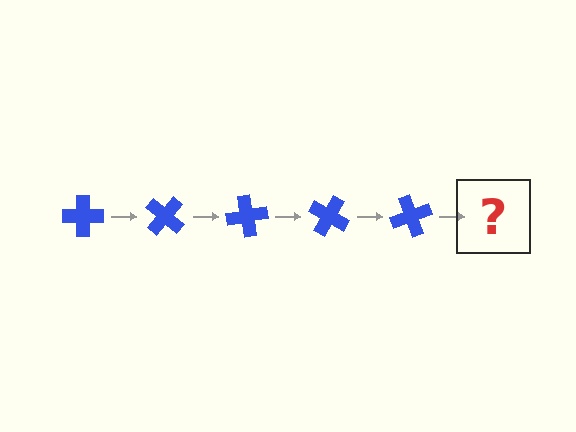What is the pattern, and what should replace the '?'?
The pattern is that the cross rotates 40 degrees each step. The '?' should be a blue cross rotated 200 degrees.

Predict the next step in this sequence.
The next step is a blue cross rotated 200 degrees.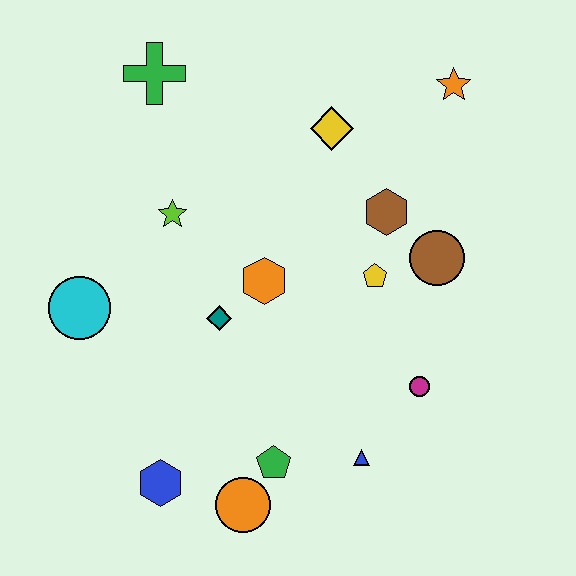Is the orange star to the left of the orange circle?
No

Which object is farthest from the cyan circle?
The orange star is farthest from the cyan circle.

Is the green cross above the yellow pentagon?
Yes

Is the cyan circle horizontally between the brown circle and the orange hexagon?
No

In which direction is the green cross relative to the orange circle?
The green cross is above the orange circle.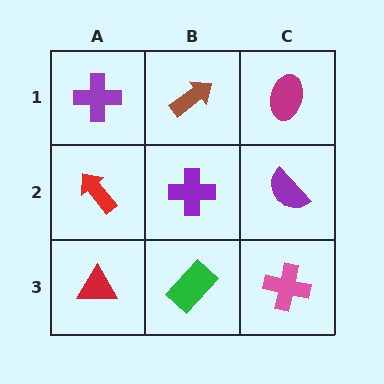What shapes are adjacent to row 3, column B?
A purple cross (row 2, column B), a red triangle (row 3, column A), a pink cross (row 3, column C).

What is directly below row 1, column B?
A purple cross.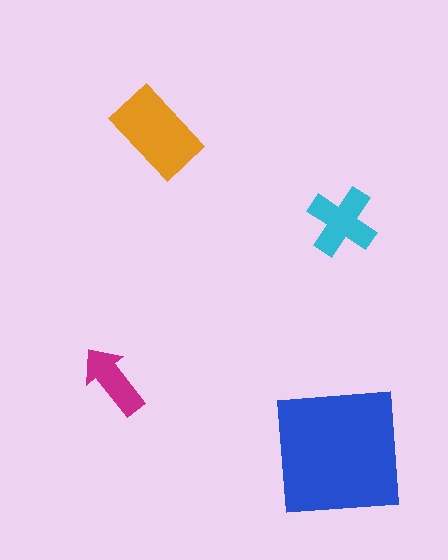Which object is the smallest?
The magenta arrow.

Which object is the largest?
The blue square.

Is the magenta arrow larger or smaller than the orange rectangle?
Smaller.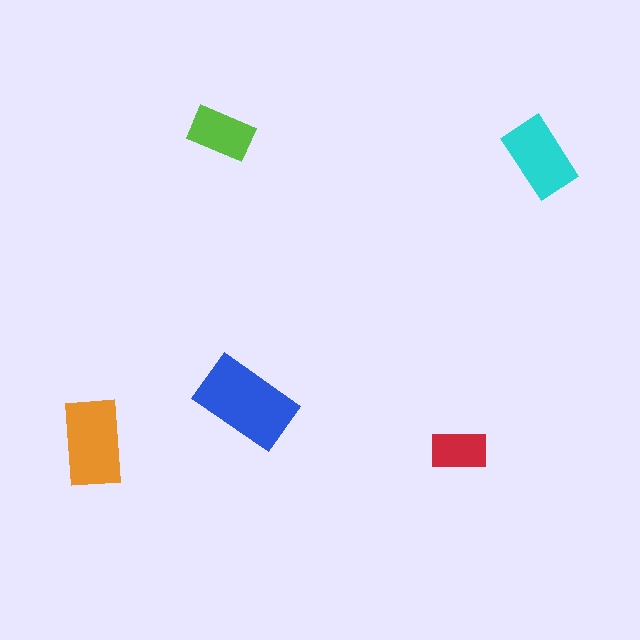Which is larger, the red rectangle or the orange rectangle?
The orange one.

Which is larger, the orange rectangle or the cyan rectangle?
The orange one.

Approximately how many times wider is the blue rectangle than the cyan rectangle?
About 1.5 times wider.